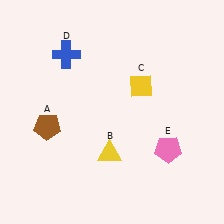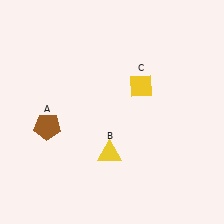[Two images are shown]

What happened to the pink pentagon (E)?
The pink pentagon (E) was removed in Image 2. It was in the bottom-right area of Image 1.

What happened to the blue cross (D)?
The blue cross (D) was removed in Image 2. It was in the top-left area of Image 1.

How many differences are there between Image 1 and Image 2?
There are 2 differences between the two images.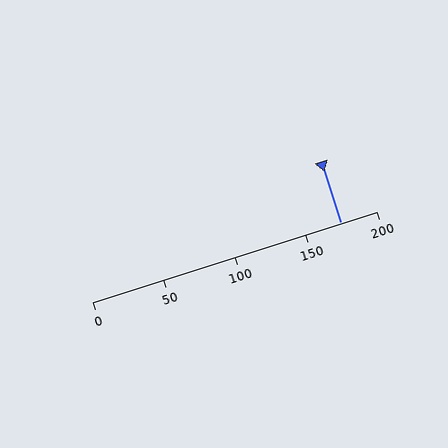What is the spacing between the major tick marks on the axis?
The major ticks are spaced 50 apart.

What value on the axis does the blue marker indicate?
The marker indicates approximately 175.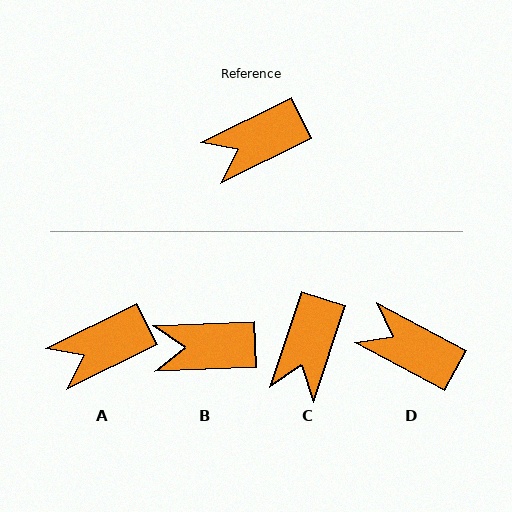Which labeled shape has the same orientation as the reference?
A.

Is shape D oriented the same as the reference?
No, it is off by about 55 degrees.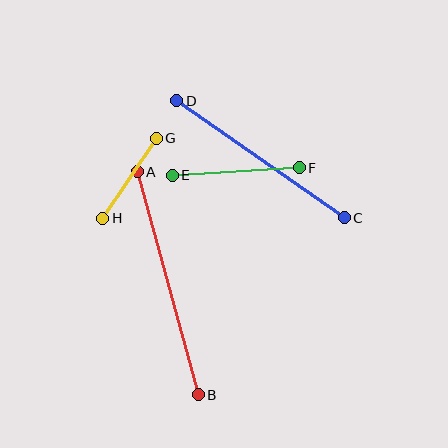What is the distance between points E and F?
The distance is approximately 128 pixels.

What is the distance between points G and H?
The distance is approximately 96 pixels.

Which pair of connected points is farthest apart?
Points A and B are farthest apart.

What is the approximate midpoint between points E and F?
The midpoint is at approximately (236, 172) pixels.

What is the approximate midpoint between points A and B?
The midpoint is at approximately (168, 283) pixels.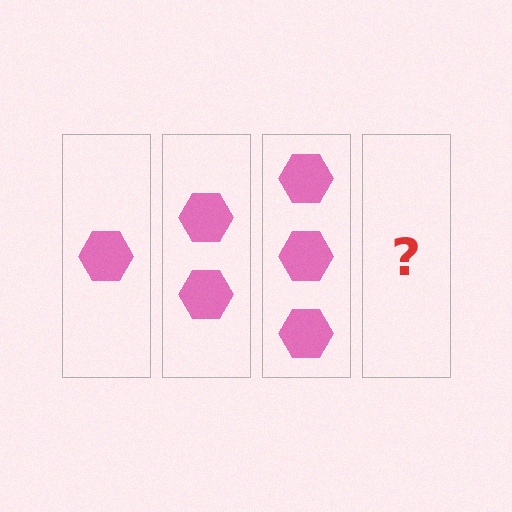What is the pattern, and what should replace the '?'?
The pattern is that each step adds one more hexagon. The '?' should be 4 hexagons.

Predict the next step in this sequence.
The next step is 4 hexagons.